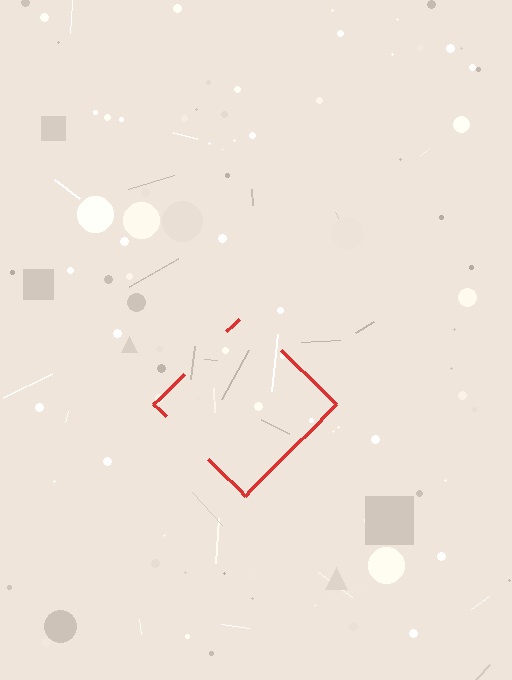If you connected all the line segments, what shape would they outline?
They would outline a diamond.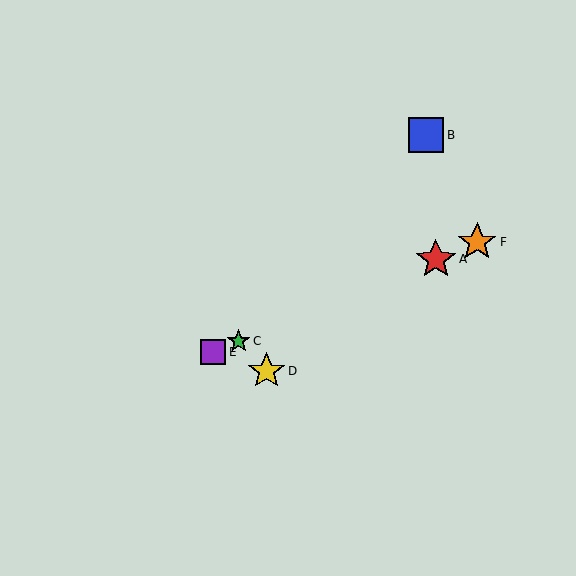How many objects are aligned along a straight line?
4 objects (A, C, E, F) are aligned along a straight line.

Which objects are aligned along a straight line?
Objects A, C, E, F are aligned along a straight line.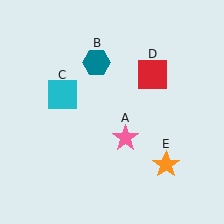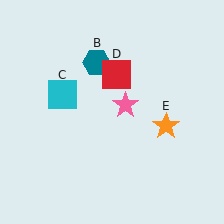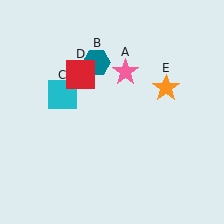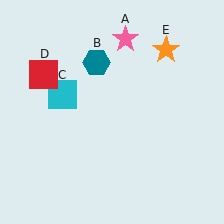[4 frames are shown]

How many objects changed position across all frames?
3 objects changed position: pink star (object A), red square (object D), orange star (object E).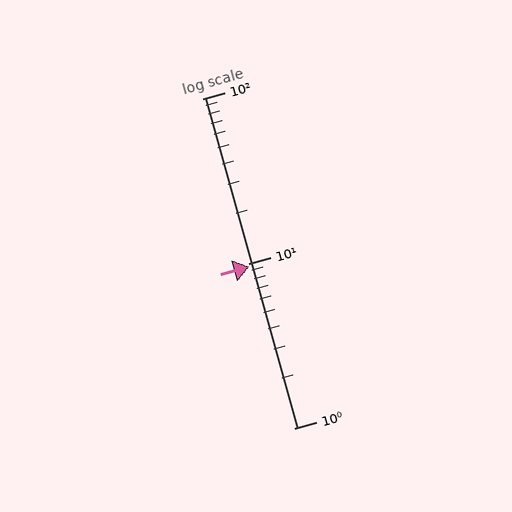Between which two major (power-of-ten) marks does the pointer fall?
The pointer is between 1 and 10.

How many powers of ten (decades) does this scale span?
The scale spans 2 decades, from 1 to 100.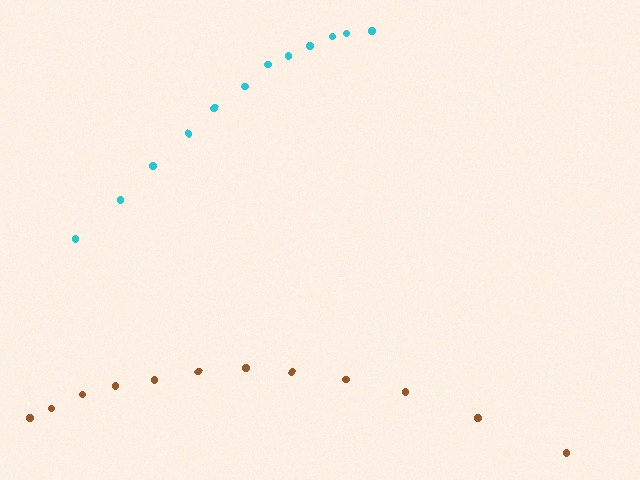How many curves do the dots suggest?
There are 2 distinct paths.